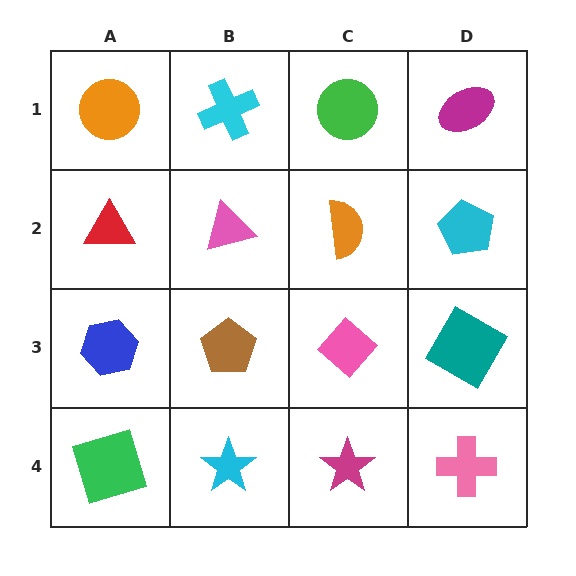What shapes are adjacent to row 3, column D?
A cyan pentagon (row 2, column D), a pink cross (row 4, column D), a pink diamond (row 3, column C).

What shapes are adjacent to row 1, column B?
A pink triangle (row 2, column B), an orange circle (row 1, column A), a green circle (row 1, column C).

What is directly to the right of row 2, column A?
A pink triangle.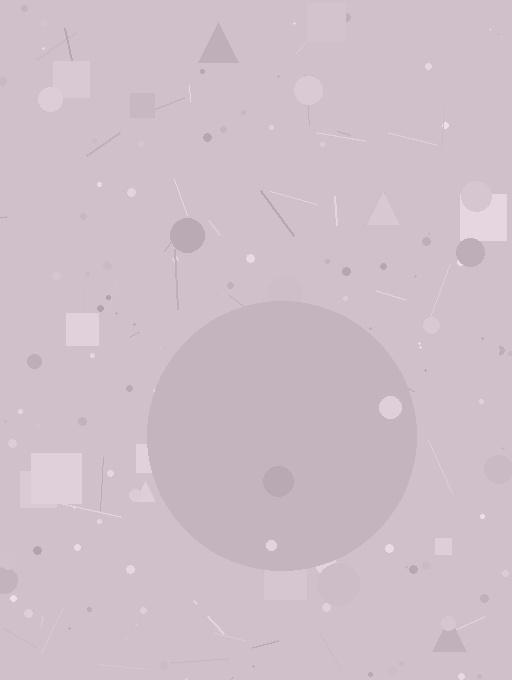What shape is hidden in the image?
A circle is hidden in the image.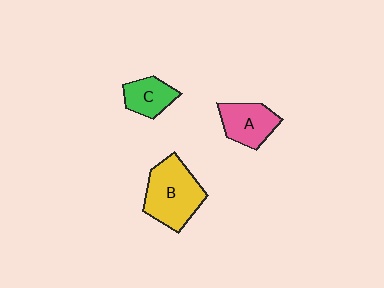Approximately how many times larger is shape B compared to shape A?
Approximately 1.5 times.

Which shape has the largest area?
Shape B (yellow).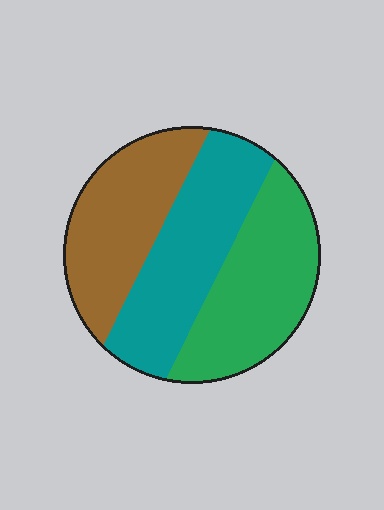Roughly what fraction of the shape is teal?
Teal takes up about one third (1/3) of the shape.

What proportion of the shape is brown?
Brown takes up about one third (1/3) of the shape.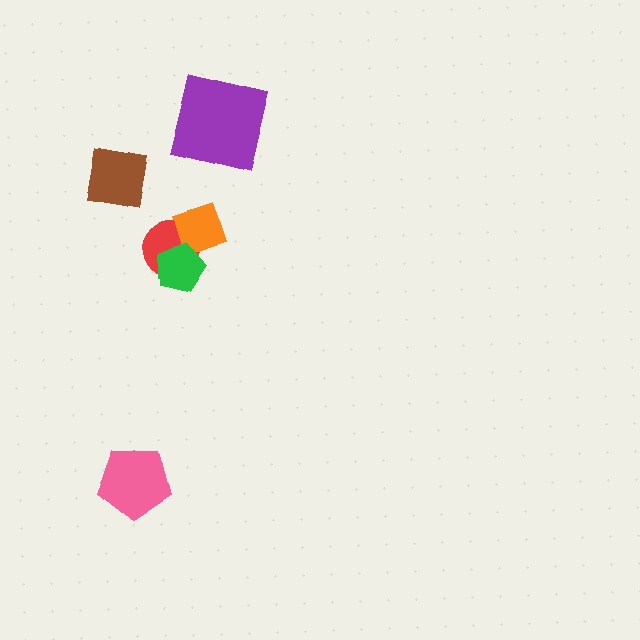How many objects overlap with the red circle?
2 objects overlap with the red circle.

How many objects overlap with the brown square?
0 objects overlap with the brown square.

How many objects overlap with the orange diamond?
2 objects overlap with the orange diamond.